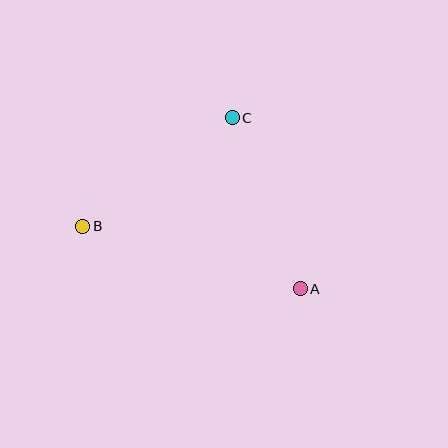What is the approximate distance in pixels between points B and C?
The distance between B and C is approximately 185 pixels.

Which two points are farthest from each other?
Points A and B are farthest from each other.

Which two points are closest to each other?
Points A and C are closest to each other.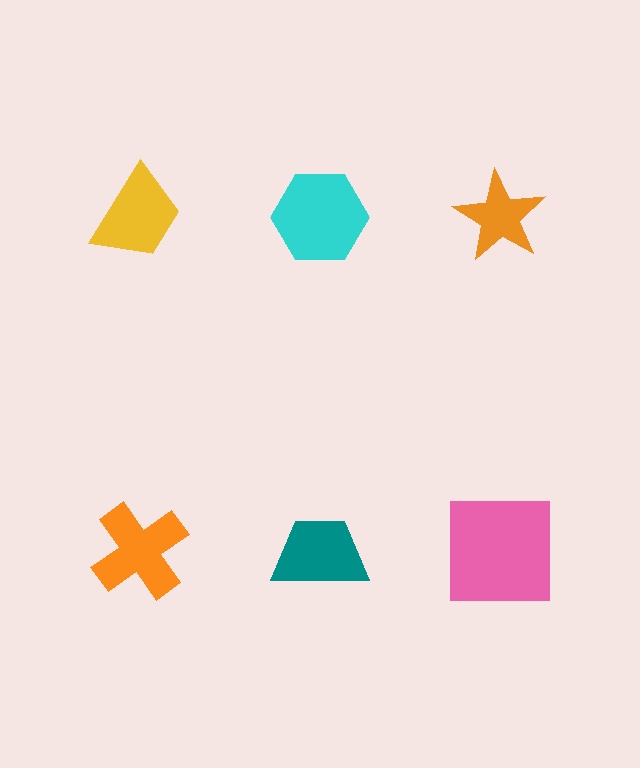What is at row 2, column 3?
A pink square.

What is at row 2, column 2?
A teal trapezoid.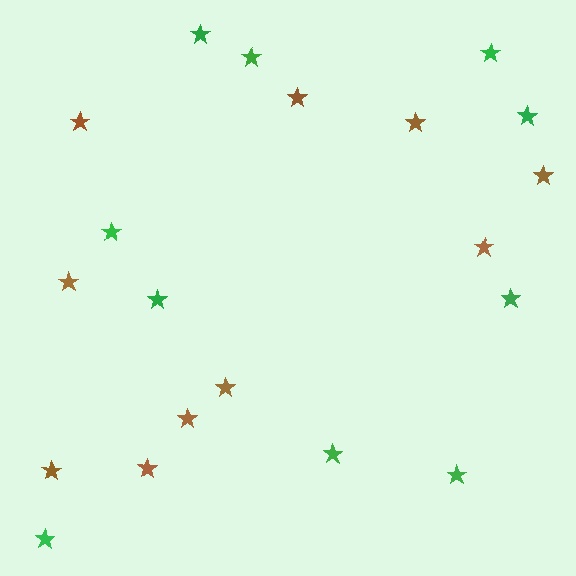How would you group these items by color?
There are 2 groups: one group of brown stars (10) and one group of green stars (10).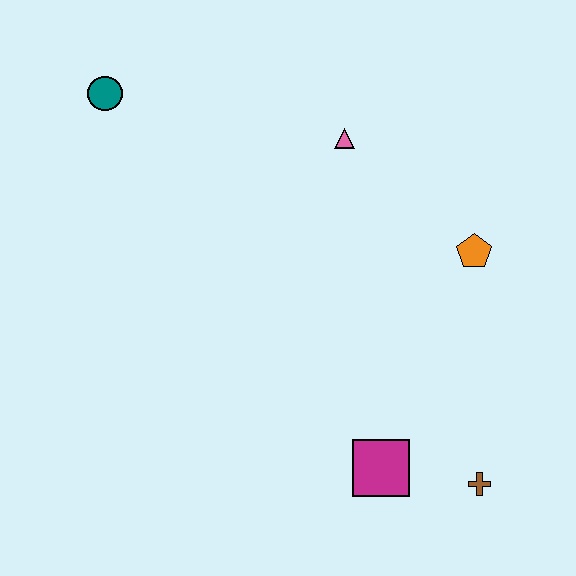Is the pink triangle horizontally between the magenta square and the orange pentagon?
No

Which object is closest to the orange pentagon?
The pink triangle is closest to the orange pentagon.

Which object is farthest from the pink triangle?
The brown cross is farthest from the pink triangle.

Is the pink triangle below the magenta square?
No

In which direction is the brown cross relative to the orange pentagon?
The brown cross is below the orange pentagon.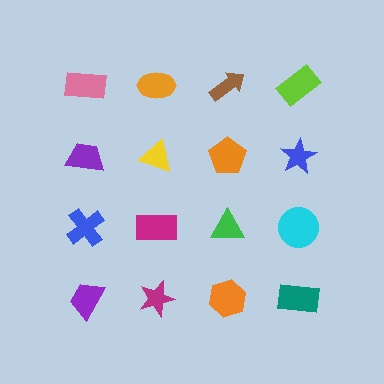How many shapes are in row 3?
4 shapes.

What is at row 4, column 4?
A teal rectangle.